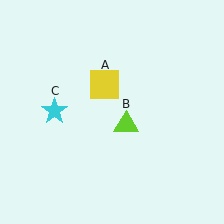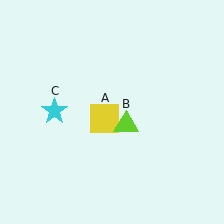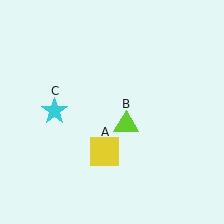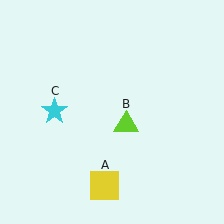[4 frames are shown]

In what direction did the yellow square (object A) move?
The yellow square (object A) moved down.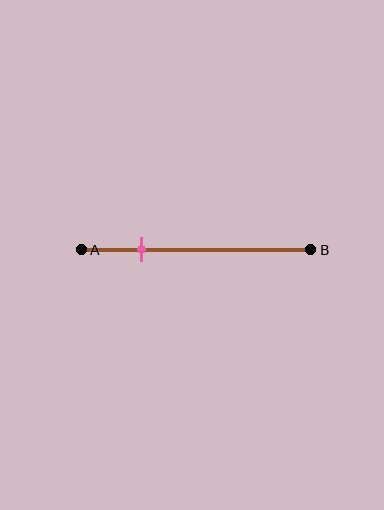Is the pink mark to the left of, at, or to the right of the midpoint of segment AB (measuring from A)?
The pink mark is to the left of the midpoint of segment AB.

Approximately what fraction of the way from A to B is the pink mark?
The pink mark is approximately 25% of the way from A to B.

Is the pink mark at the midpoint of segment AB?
No, the mark is at about 25% from A, not at the 50% midpoint.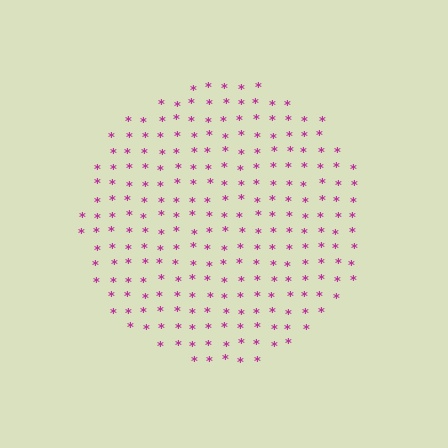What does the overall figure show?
The overall figure shows a circle.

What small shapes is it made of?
It is made of small asterisks.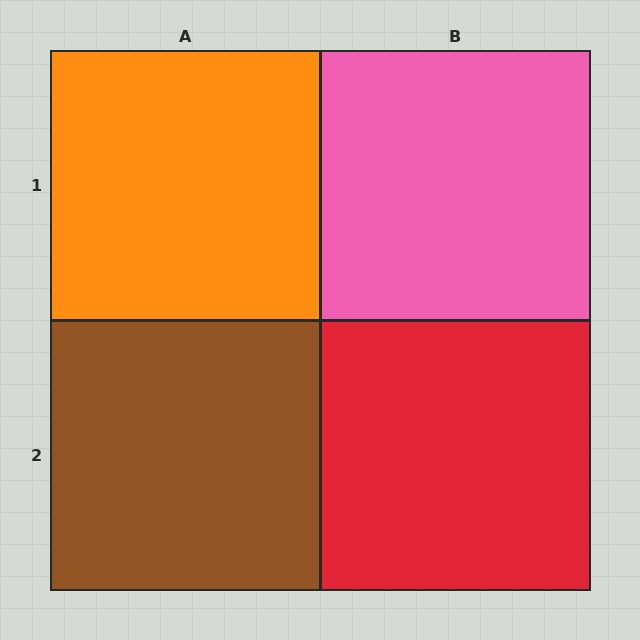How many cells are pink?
1 cell is pink.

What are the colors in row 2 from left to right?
Brown, red.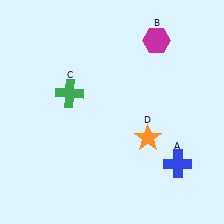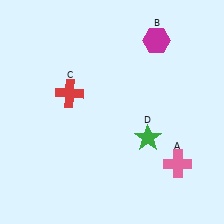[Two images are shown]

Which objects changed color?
A changed from blue to pink. C changed from green to red. D changed from orange to green.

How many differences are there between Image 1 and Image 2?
There are 3 differences between the two images.